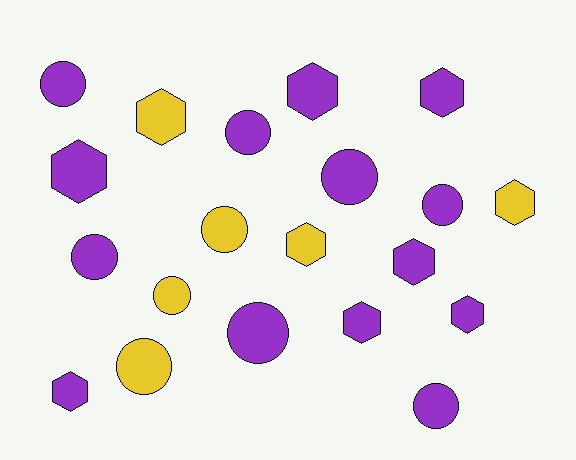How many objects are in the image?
There are 20 objects.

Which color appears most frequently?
Purple, with 14 objects.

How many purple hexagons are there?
There are 7 purple hexagons.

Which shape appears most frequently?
Circle, with 10 objects.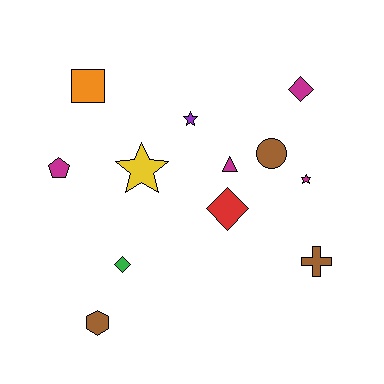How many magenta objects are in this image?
There are 4 magenta objects.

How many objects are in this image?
There are 12 objects.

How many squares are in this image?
There is 1 square.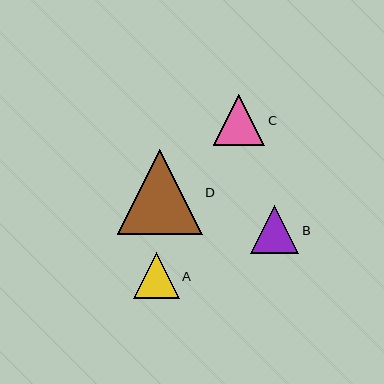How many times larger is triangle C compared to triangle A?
Triangle C is approximately 1.1 times the size of triangle A.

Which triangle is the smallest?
Triangle A is the smallest with a size of approximately 46 pixels.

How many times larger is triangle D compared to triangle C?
Triangle D is approximately 1.7 times the size of triangle C.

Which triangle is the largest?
Triangle D is the largest with a size of approximately 85 pixels.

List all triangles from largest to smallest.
From largest to smallest: D, C, B, A.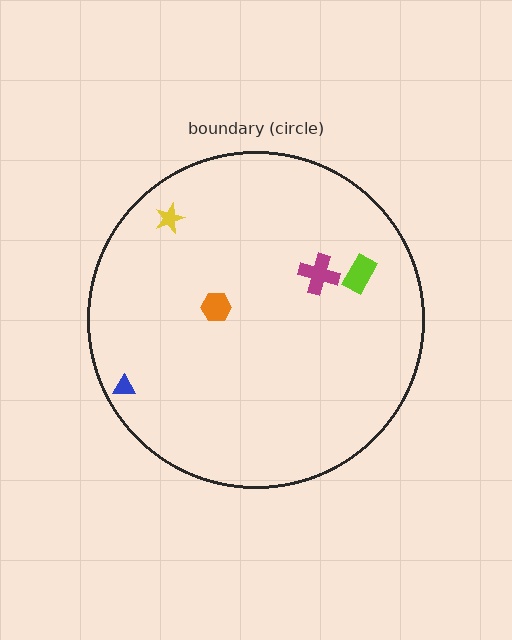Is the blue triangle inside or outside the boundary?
Inside.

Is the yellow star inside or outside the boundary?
Inside.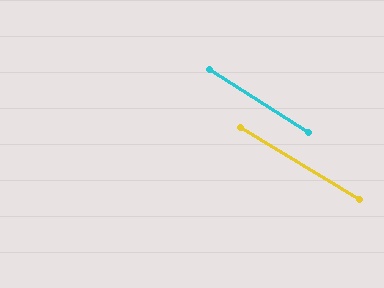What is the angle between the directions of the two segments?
Approximately 1 degree.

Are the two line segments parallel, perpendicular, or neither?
Parallel — their directions differ by only 1.4°.